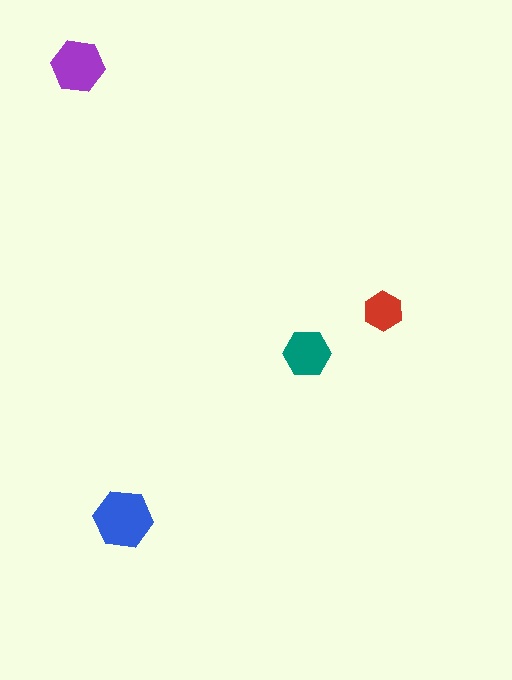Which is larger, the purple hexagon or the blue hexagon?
The blue one.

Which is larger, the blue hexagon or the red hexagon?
The blue one.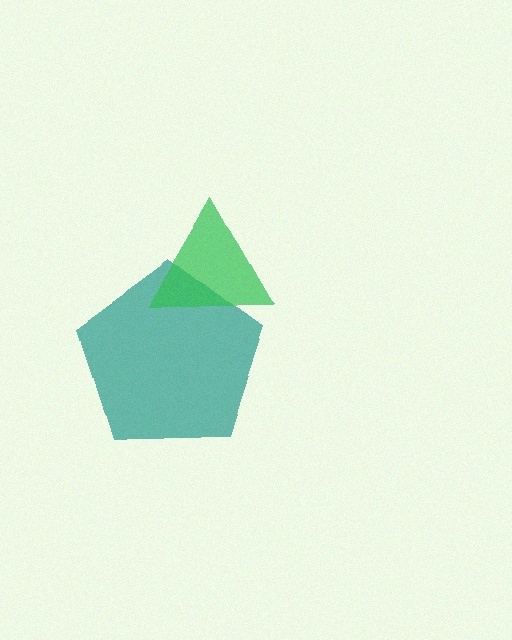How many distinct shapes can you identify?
There are 2 distinct shapes: a teal pentagon, a green triangle.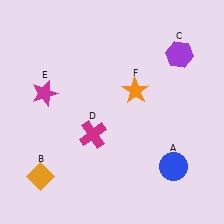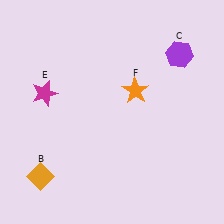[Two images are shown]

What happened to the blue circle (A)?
The blue circle (A) was removed in Image 2. It was in the bottom-right area of Image 1.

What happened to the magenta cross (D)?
The magenta cross (D) was removed in Image 2. It was in the bottom-left area of Image 1.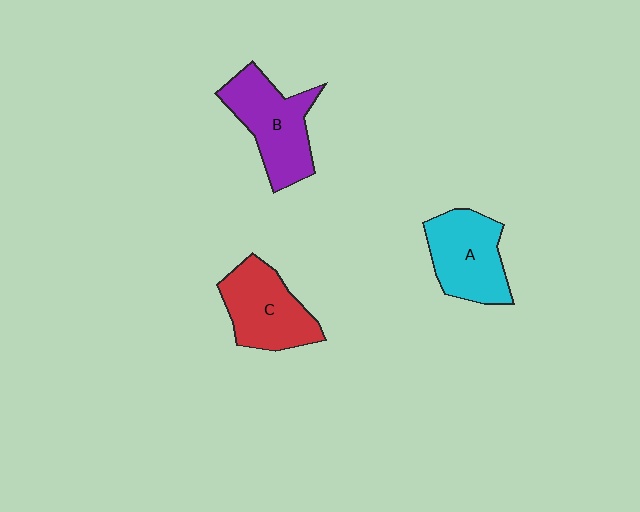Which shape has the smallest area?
Shape A (cyan).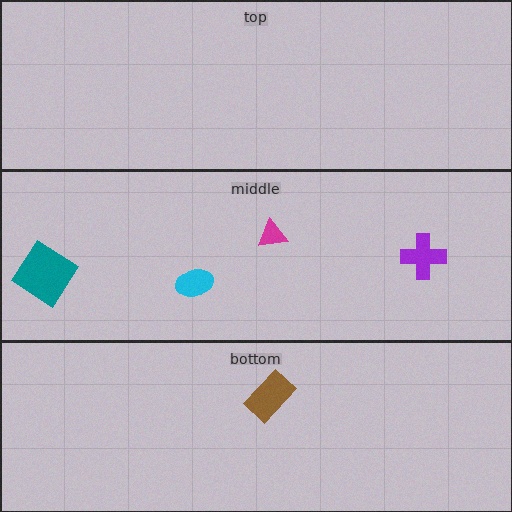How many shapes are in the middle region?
4.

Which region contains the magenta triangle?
The middle region.